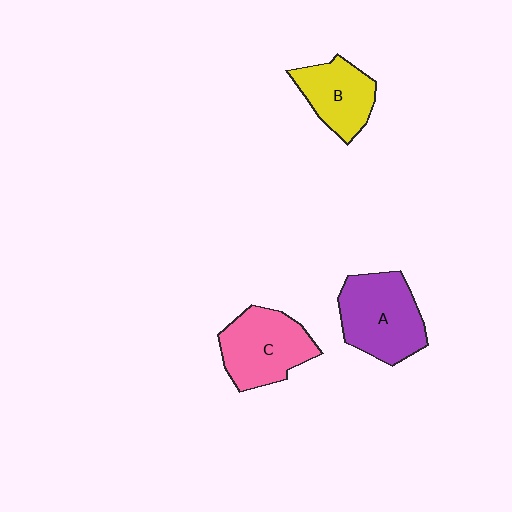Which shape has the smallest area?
Shape B (yellow).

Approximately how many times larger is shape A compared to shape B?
Approximately 1.4 times.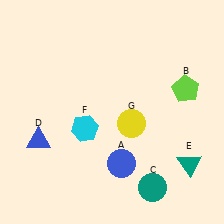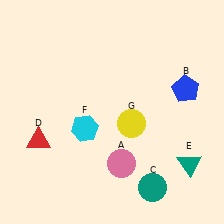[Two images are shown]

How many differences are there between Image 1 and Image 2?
There are 3 differences between the two images.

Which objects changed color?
A changed from blue to pink. B changed from lime to blue. D changed from blue to red.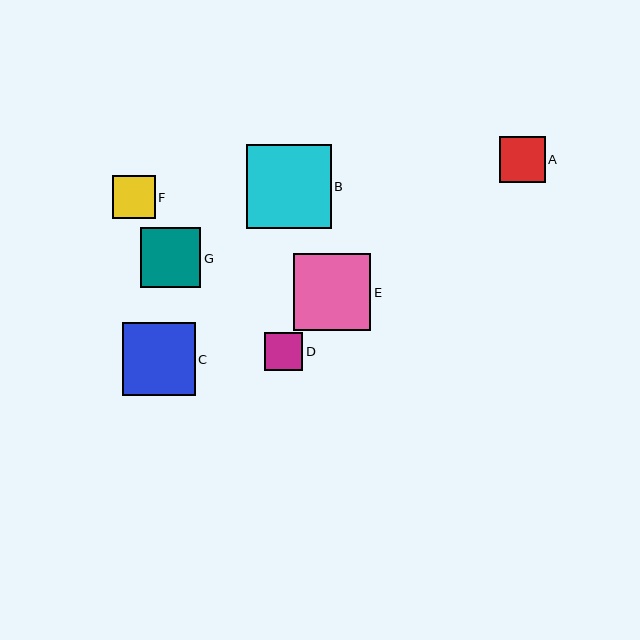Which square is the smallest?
Square D is the smallest with a size of approximately 39 pixels.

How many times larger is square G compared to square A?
Square G is approximately 1.3 times the size of square A.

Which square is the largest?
Square B is the largest with a size of approximately 85 pixels.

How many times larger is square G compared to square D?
Square G is approximately 1.5 times the size of square D.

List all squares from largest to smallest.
From largest to smallest: B, E, C, G, A, F, D.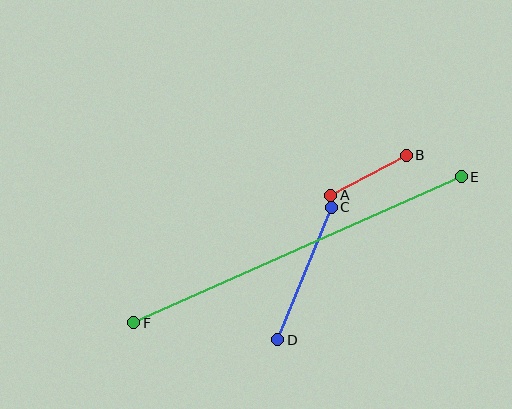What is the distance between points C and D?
The distance is approximately 143 pixels.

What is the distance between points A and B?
The distance is approximately 85 pixels.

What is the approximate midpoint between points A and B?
The midpoint is at approximately (369, 175) pixels.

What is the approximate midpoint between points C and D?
The midpoint is at approximately (305, 273) pixels.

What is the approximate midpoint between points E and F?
The midpoint is at approximately (298, 250) pixels.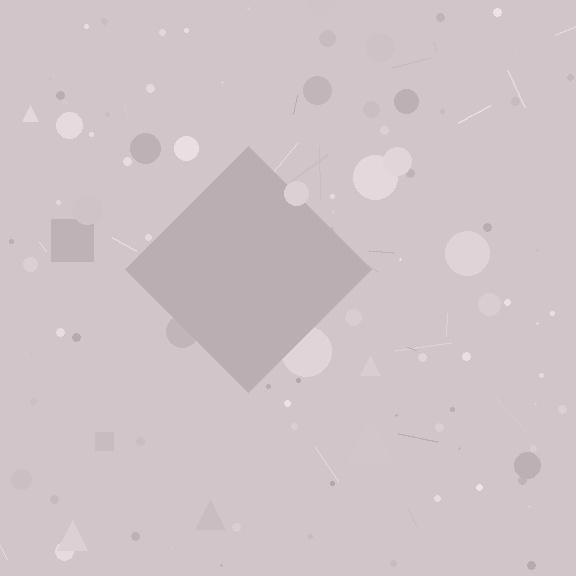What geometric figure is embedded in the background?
A diamond is embedded in the background.